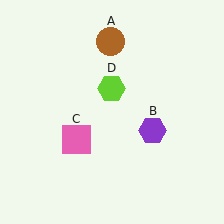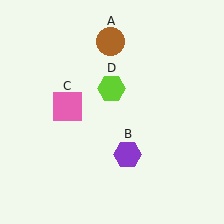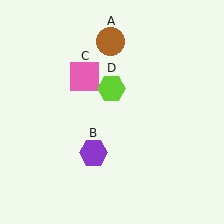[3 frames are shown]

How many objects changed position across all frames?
2 objects changed position: purple hexagon (object B), pink square (object C).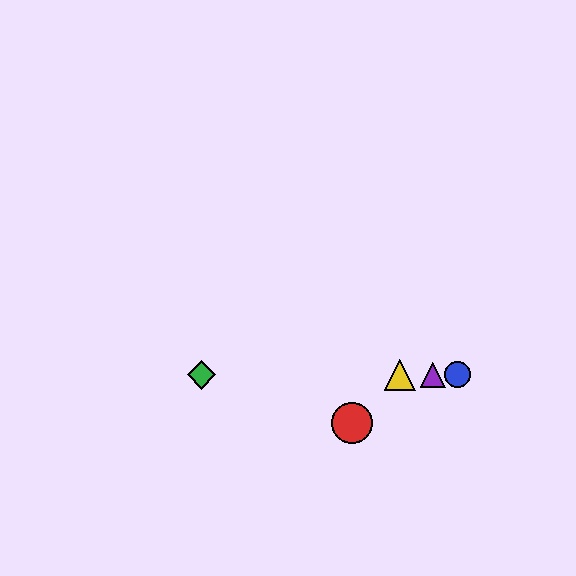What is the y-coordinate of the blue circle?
The blue circle is at y≈375.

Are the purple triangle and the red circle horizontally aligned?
No, the purple triangle is at y≈375 and the red circle is at y≈423.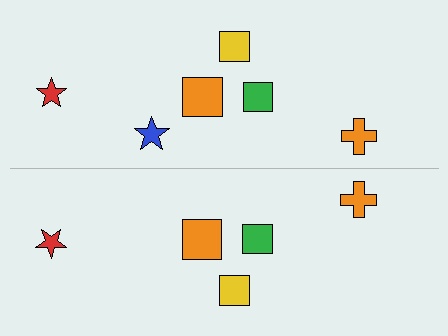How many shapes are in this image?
There are 11 shapes in this image.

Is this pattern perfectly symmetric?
No, the pattern is not perfectly symmetric. A blue star is missing from the bottom side.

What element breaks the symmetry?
A blue star is missing from the bottom side.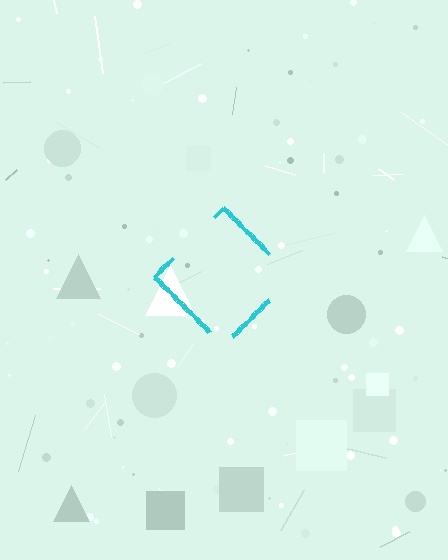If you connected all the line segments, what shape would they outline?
They would outline a diamond.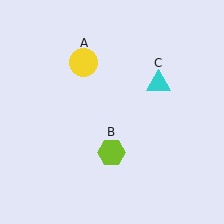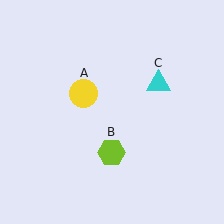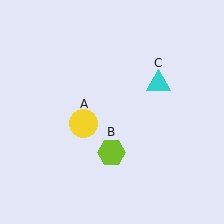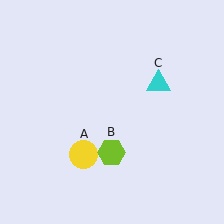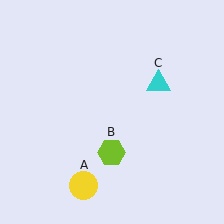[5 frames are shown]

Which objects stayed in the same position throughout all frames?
Lime hexagon (object B) and cyan triangle (object C) remained stationary.